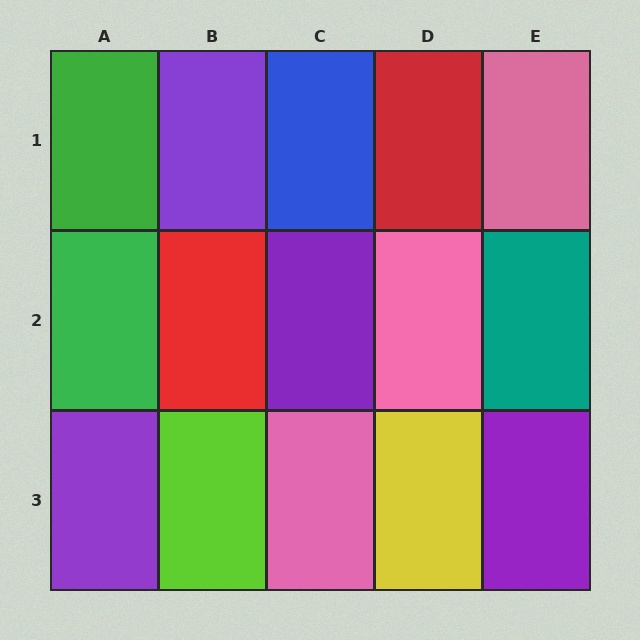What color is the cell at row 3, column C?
Pink.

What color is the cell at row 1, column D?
Red.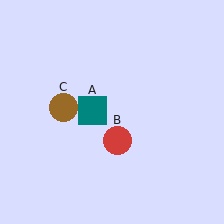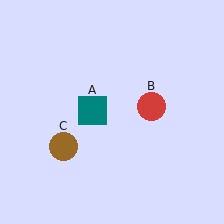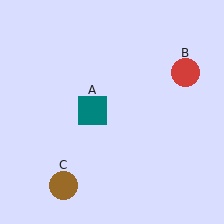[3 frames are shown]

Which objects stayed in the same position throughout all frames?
Teal square (object A) remained stationary.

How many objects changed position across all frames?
2 objects changed position: red circle (object B), brown circle (object C).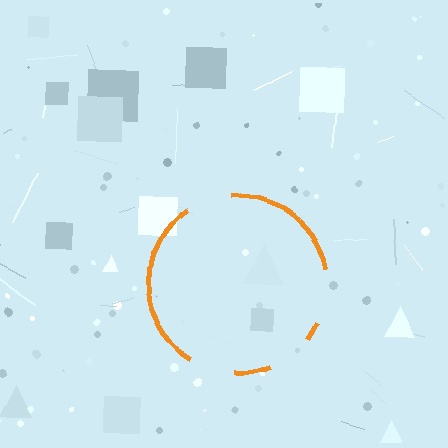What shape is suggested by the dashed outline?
The dashed outline suggests a circle.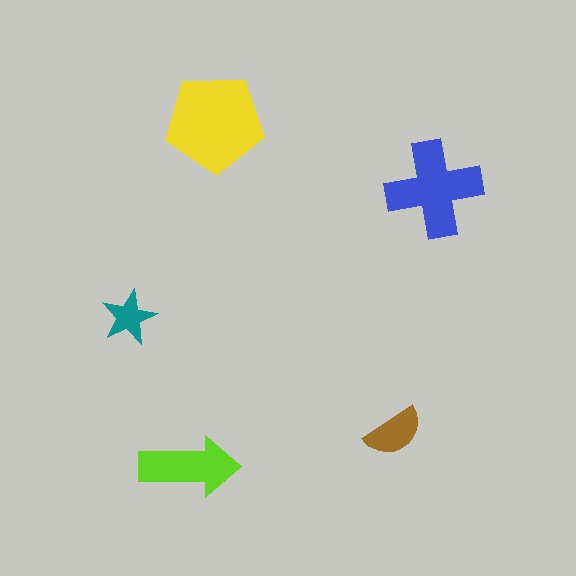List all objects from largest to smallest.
The yellow pentagon, the blue cross, the lime arrow, the brown semicircle, the teal star.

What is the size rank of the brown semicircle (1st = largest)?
4th.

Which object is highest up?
The yellow pentagon is topmost.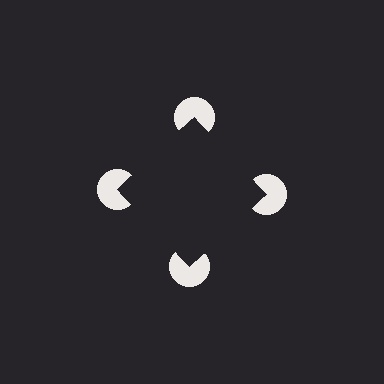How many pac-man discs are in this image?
There are 4 — one at each vertex of the illusory square.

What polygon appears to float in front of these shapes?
An illusory square — its edges are inferred from the aligned wedge cuts in the pac-man discs, not physically drawn.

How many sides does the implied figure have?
4 sides.